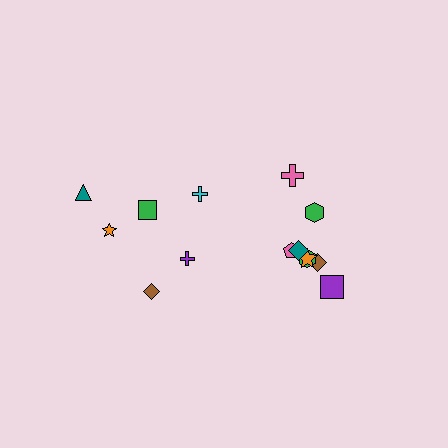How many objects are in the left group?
There are 6 objects.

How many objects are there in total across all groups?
There are 14 objects.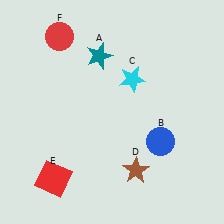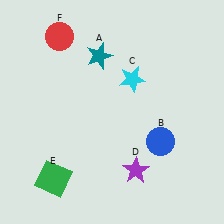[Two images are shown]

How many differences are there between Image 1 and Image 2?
There are 2 differences between the two images.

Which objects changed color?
D changed from brown to purple. E changed from red to green.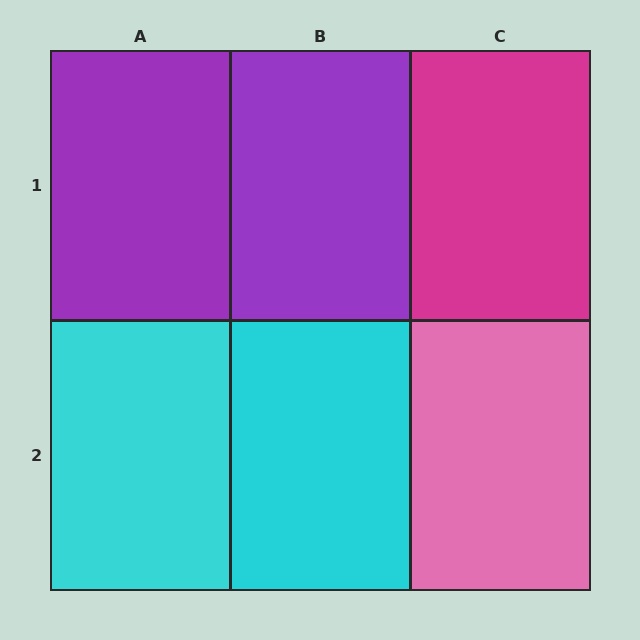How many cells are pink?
1 cell is pink.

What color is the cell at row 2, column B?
Cyan.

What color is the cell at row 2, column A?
Cyan.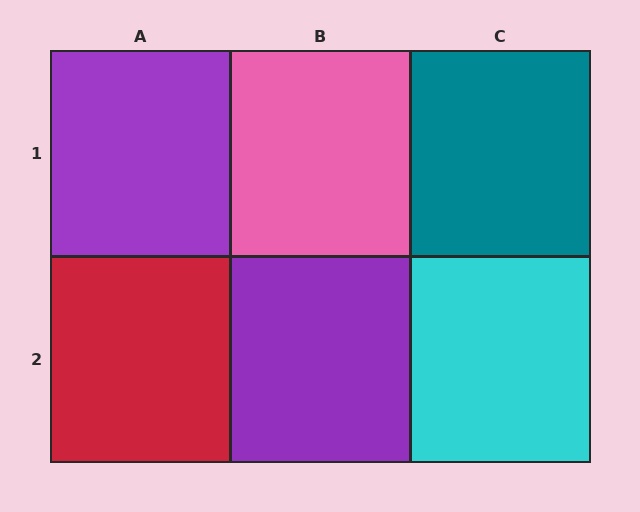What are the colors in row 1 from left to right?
Purple, pink, teal.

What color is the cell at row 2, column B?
Purple.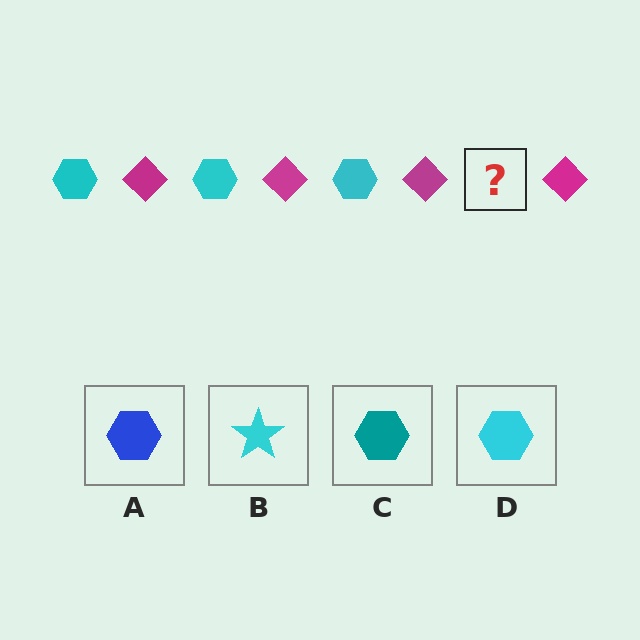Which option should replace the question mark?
Option D.